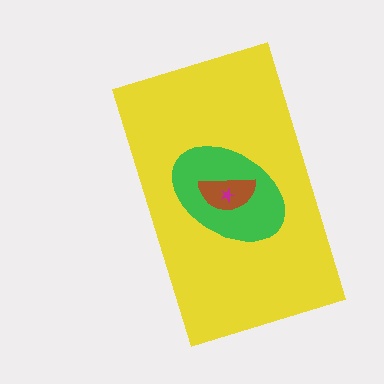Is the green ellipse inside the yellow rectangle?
Yes.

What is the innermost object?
The magenta star.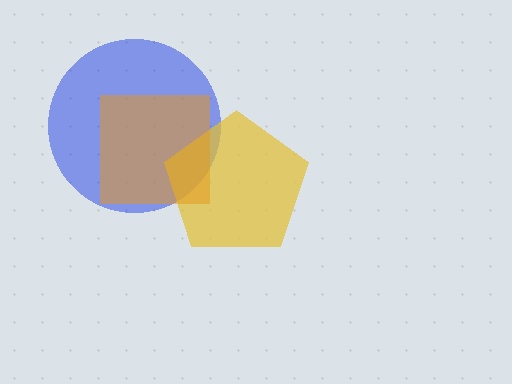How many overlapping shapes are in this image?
There are 3 overlapping shapes in the image.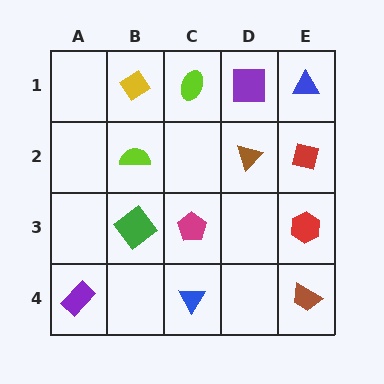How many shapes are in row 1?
4 shapes.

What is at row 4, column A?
A purple rectangle.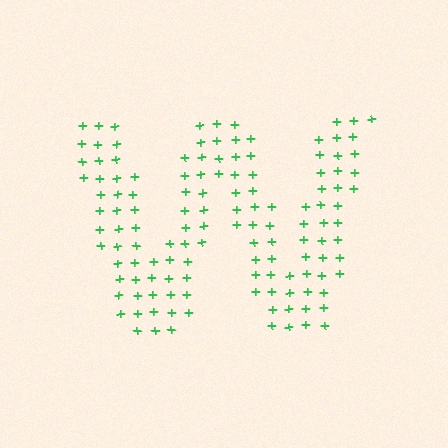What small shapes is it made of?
It is made of small plus signs.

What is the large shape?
The large shape is the letter W.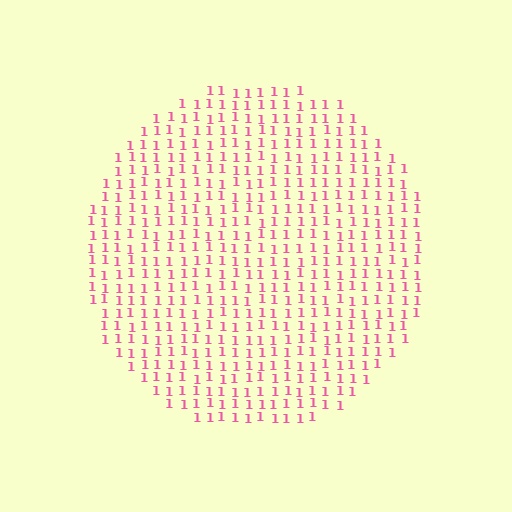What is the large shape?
The large shape is a circle.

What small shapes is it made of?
It is made of small digit 1's.